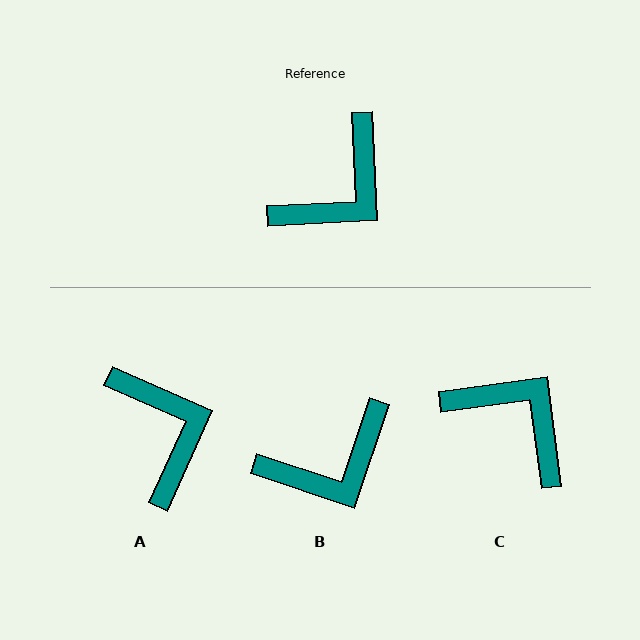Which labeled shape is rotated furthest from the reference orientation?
C, about 95 degrees away.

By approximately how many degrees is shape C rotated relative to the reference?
Approximately 95 degrees counter-clockwise.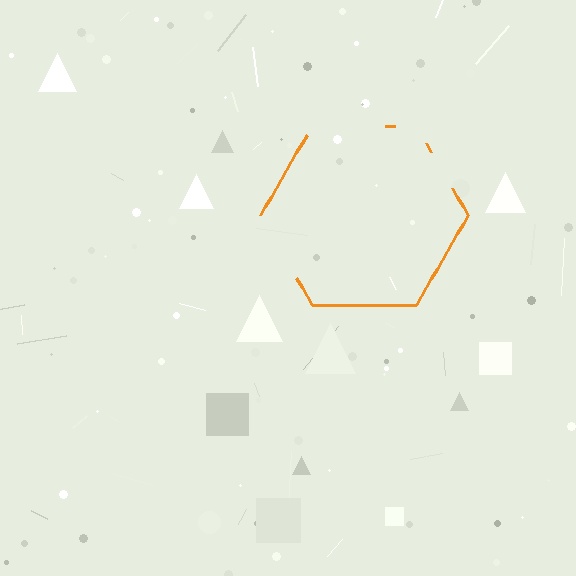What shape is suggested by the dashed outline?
The dashed outline suggests a hexagon.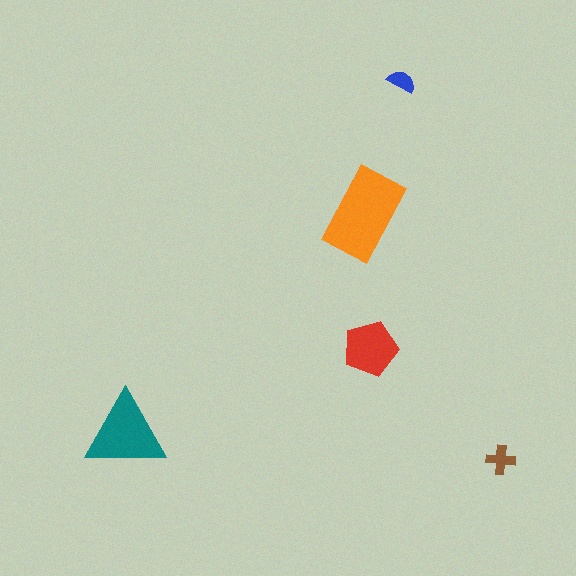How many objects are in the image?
There are 5 objects in the image.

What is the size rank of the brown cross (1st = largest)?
4th.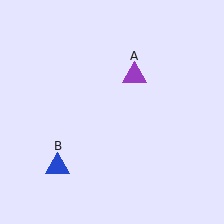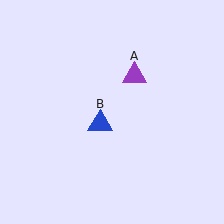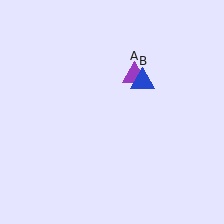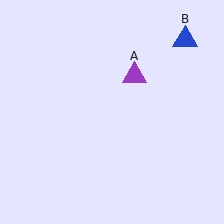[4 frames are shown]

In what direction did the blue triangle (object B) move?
The blue triangle (object B) moved up and to the right.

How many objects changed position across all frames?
1 object changed position: blue triangle (object B).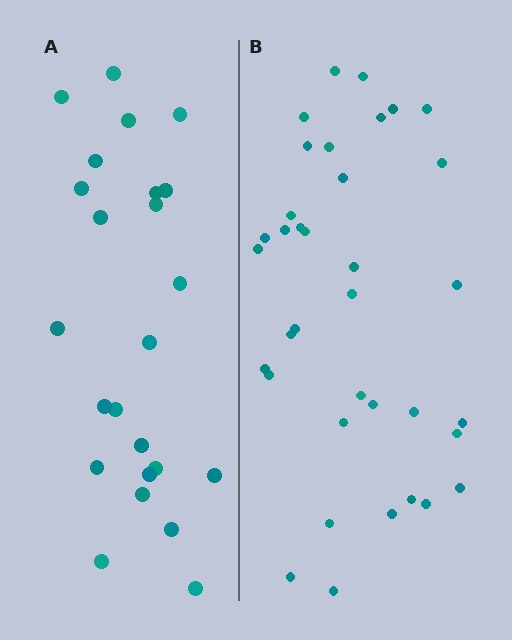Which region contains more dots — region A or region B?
Region B (the right region) has more dots.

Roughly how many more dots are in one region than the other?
Region B has roughly 12 or so more dots than region A.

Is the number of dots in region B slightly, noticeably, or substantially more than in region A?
Region B has substantially more. The ratio is roughly 1.5 to 1.